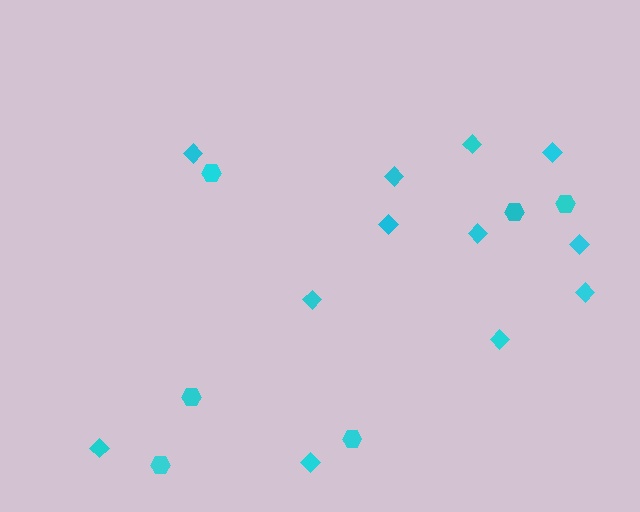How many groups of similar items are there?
There are 2 groups: one group of diamonds (12) and one group of hexagons (6).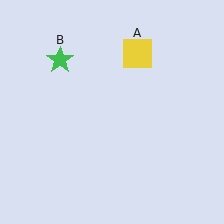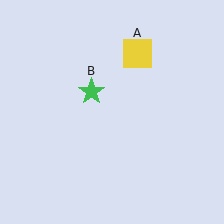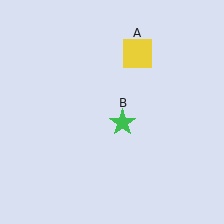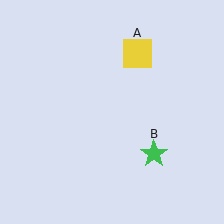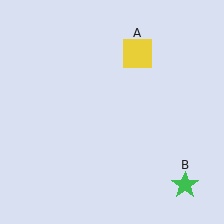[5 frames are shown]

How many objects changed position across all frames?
1 object changed position: green star (object B).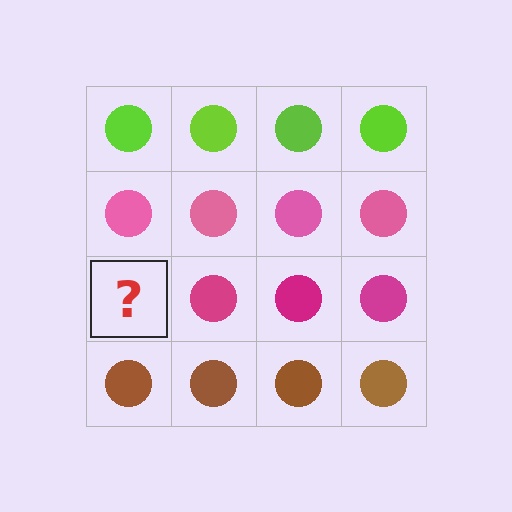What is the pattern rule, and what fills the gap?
The rule is that each row has a consistent color. The gap should be filled with a magenta circle.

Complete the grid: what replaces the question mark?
The question mark should be replaced with a magenta circle.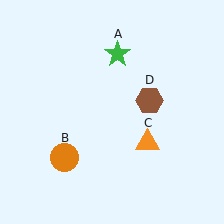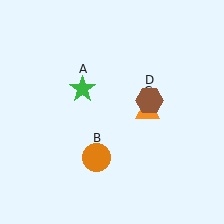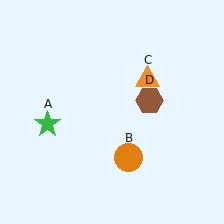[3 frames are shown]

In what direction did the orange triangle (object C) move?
The orange triangle (object C) moved up.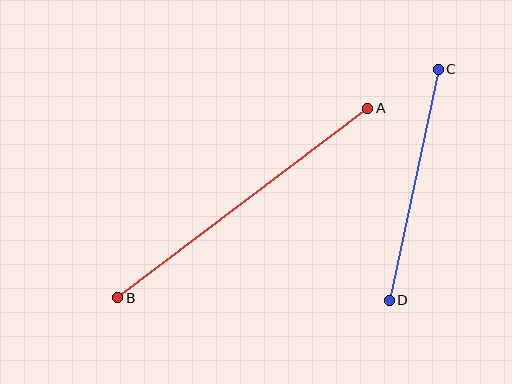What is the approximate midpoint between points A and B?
The midpoint is at approximately (243, 203) pixels.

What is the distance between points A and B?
The distance is approximately 314 pixels.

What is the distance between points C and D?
The distance is approximately 236 pixels.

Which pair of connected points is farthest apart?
Points A and B are farthest apart.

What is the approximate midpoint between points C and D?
The midpoint is at approximately (414, 185) pixels.